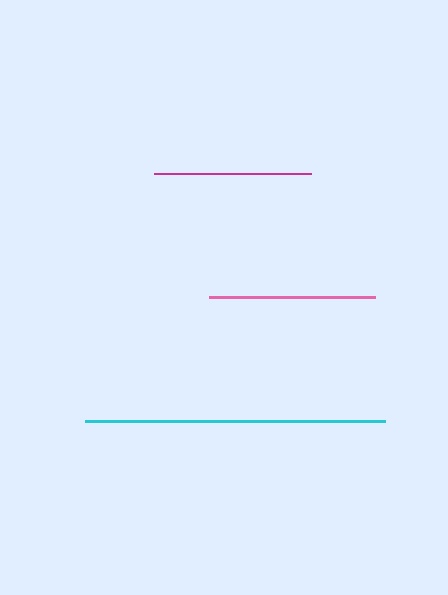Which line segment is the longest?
The cyan line is the longest at approximately 300 pixels.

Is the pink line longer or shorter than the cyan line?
The cyan line is longer than the pink line.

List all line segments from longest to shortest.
From longest to shortest: cyan, pink, magenta.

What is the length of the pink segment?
The pink segment is approximately 166 pixels long.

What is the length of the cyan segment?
The cyan segment is approximately 300 pixels long.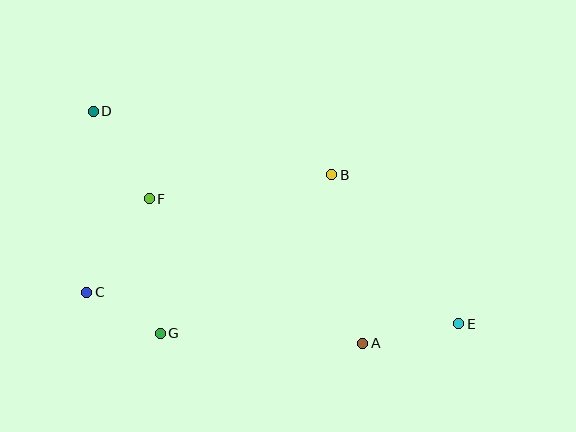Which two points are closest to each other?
Points C and G are closest to each other.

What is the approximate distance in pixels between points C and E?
The distance between C and E is approximately 373 pixels.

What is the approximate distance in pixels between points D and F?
The distance between D and F is approximately 104 pixels.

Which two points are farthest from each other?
Points D and E are farthest from each other.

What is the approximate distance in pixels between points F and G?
The distance between F and G is approximately 135 pixels.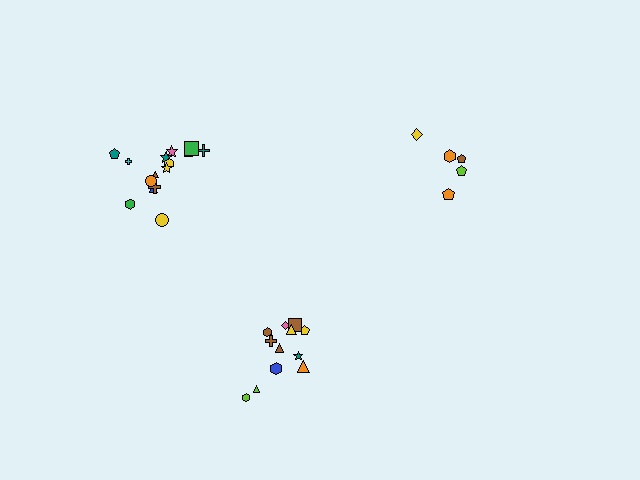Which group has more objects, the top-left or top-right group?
The top-left group.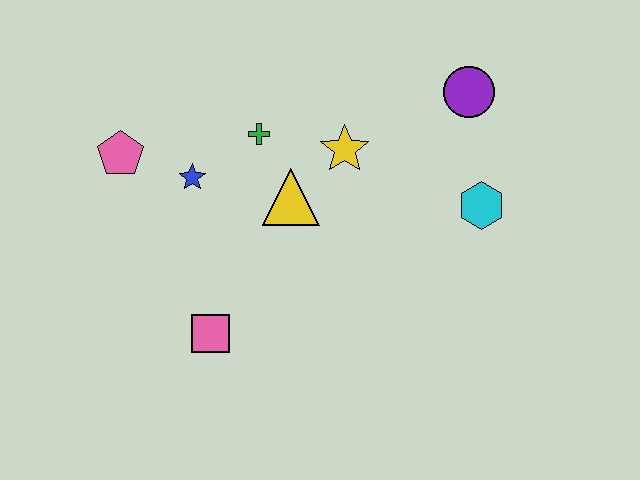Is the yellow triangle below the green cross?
Yes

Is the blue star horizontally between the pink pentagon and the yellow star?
Yes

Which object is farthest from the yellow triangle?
The purple circle is farthest from the yellow triangle.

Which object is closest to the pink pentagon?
The blue star is closest to the pink pentagon.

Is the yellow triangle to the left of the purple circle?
Yes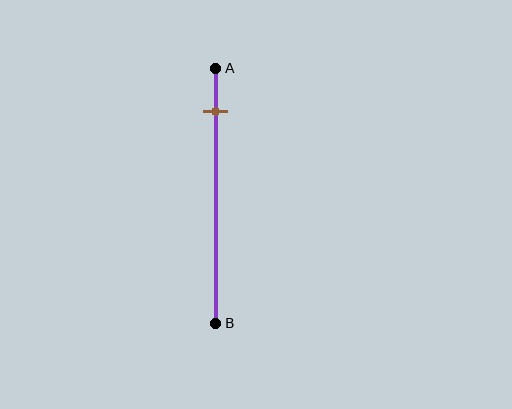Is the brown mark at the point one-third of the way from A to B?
No, the mark is at about 15% from A, not at the 33% one-third point.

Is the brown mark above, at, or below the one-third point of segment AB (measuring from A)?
The brown mark is above the one-third point of segment AB.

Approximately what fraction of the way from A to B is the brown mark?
The brown mark is approximately 15% of the way from A to B.